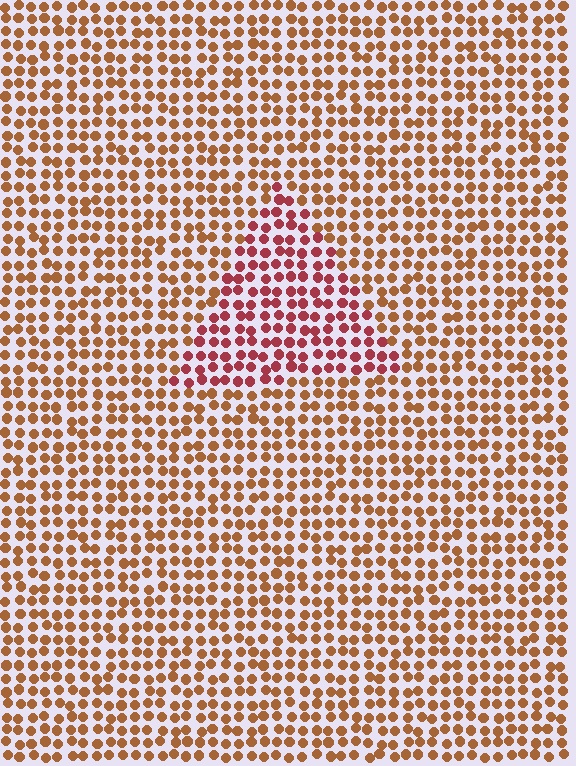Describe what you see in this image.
The image is filled with small brown elements in a uniform arrangement. A triangle-shaped region is visible where the elements are tinted to a slightly different hue, forming a subtle color boundary.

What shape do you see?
I see a triangle.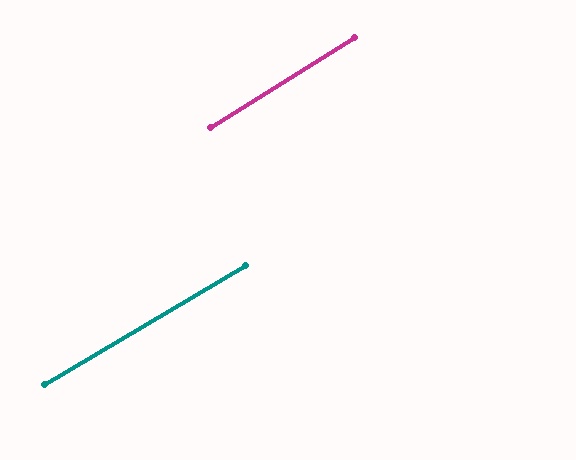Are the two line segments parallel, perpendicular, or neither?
Parallel — their directions differ by only 1.3°.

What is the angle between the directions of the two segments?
Approximately 1 degree.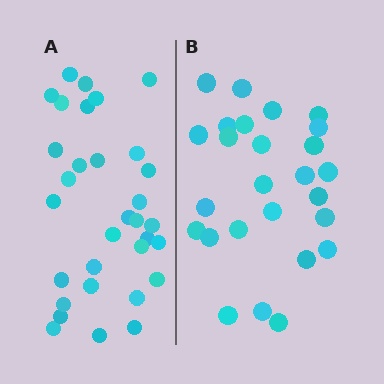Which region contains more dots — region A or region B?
Region A (the left region) has more dots.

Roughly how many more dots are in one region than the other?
Region A has about 6 more dots than region B.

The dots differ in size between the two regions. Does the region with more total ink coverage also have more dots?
No. Region B has more total ink coverage because its dots are larger, but region A actually contains more individual dots. Total area can be misleading — the number of items is what matters here.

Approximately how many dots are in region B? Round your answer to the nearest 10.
About 30 dots. (The exact count is 26, which rounds to 30.)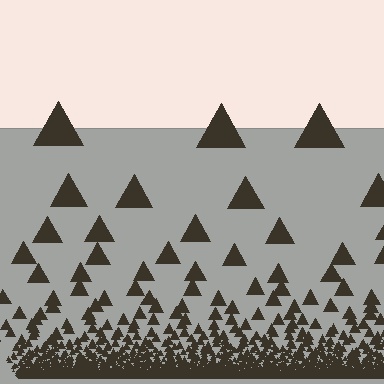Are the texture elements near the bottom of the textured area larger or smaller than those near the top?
Smaller. The gradient is inverted — elements near the bottom are smaller and denser.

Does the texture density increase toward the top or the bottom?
Density increases toward the bottom.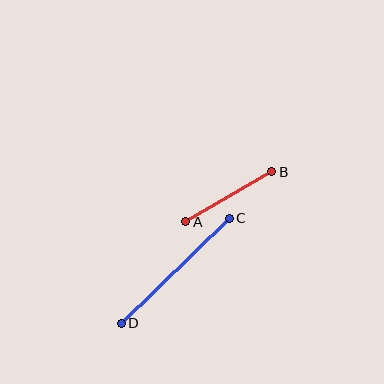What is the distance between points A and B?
The distance is approximately 100 pixels.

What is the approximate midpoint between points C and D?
The midpoint is at approximately (175, 271) pixels.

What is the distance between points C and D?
The distance is approximately 150 pixels.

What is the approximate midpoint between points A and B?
The midpoint is at approximately (229, 197) pixels.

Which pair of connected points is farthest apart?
Points C and D are farthest apart.